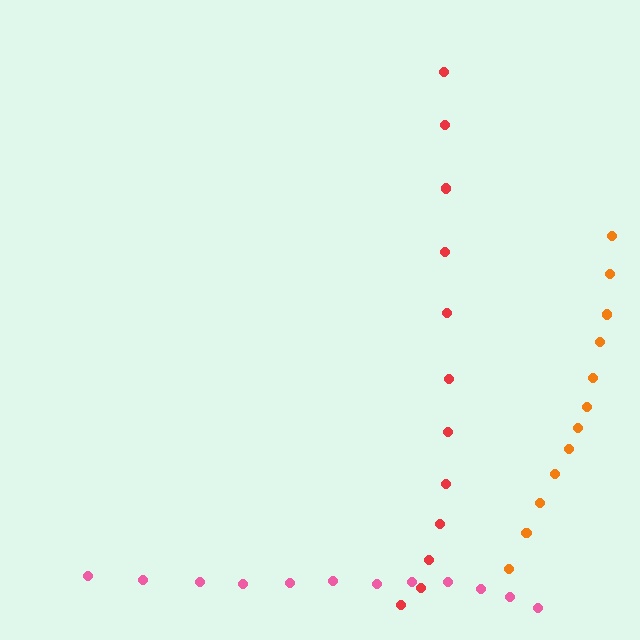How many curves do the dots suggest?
There are 3 distinct paths.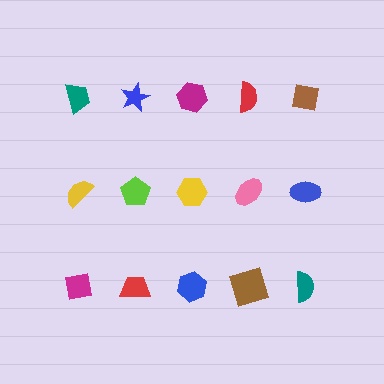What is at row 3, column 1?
A magenta square.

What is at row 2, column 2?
A lime pentagon.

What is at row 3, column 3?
A blue hexagon.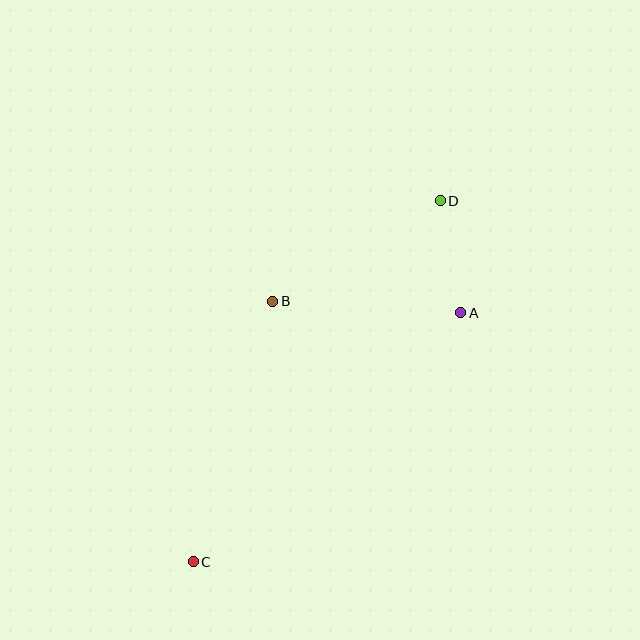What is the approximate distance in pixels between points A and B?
The distance between A and B is approximately 188 pixels.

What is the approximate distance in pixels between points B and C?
The distance between B and C is approximately 273 pixels.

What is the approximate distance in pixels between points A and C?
The distance between A and C is approximately 365 pixels.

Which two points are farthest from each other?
Points C and D are farthest from each other.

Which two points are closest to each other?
Points A and D are closest to each other.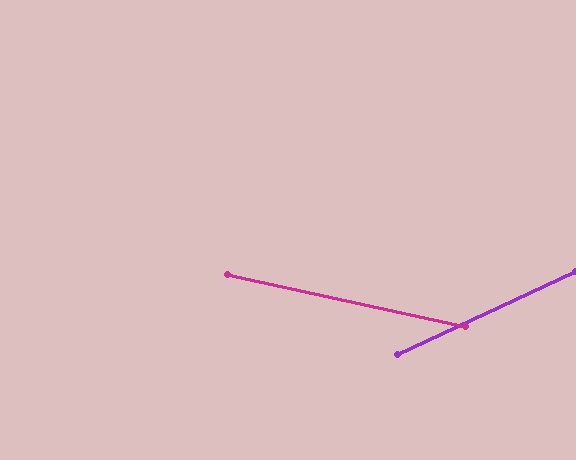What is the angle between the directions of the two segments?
Approximately 37 degrees.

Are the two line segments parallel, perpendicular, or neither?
Neither parallel nor perpendicular — they differ by about 37°.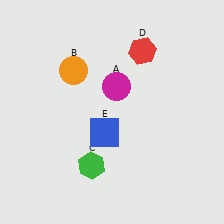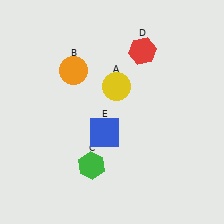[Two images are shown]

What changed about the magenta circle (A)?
In Image 1, A is magenta. In Image 2, it changed to yellow.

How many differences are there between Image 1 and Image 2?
There is 1 difference between the two images.